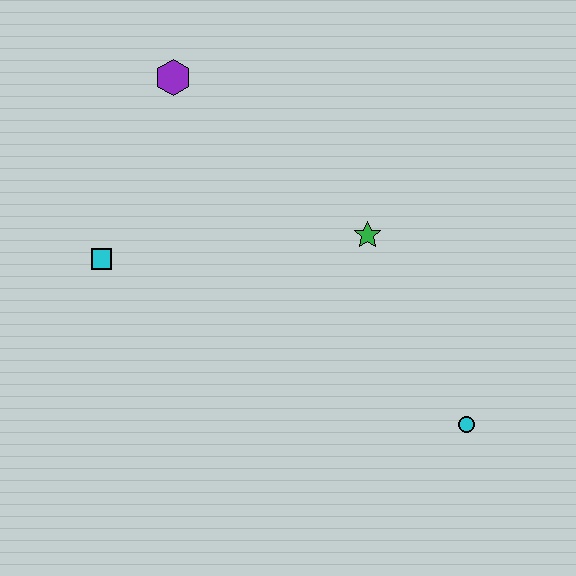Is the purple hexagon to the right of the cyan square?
Yes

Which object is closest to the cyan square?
The purple hexagon is closest to the cyan square.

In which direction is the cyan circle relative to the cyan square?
The cyan circle is to the right of the cyan square.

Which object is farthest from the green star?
The cyan square is farthest from the green star.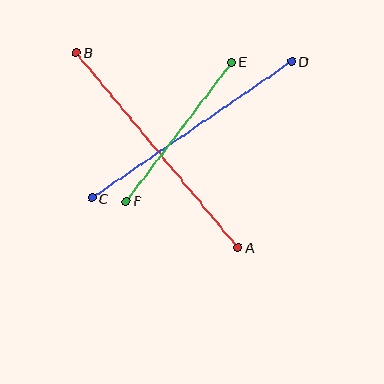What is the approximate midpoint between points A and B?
The midpoint is at approximately (157, 150) pixels.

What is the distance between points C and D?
The distance is approximately 242 pixels.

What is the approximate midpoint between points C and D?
The midpoint is at approximately (192, 130) pixels.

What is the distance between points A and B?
The distance is approximately 254 pixels.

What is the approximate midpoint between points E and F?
The midpoint is at approximately (179, 132) pixels.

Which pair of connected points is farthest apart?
Points A and B are farthest apart.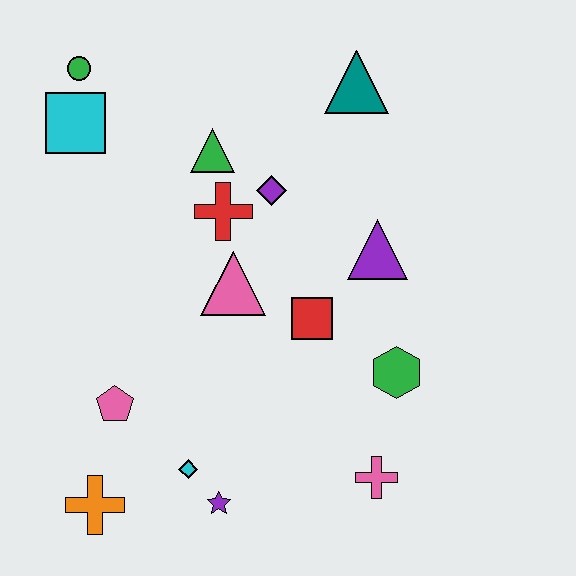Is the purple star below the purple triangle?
Yes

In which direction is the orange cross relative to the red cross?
The orange cross is below the red cross.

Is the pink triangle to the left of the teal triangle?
Yes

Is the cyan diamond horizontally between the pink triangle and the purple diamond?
No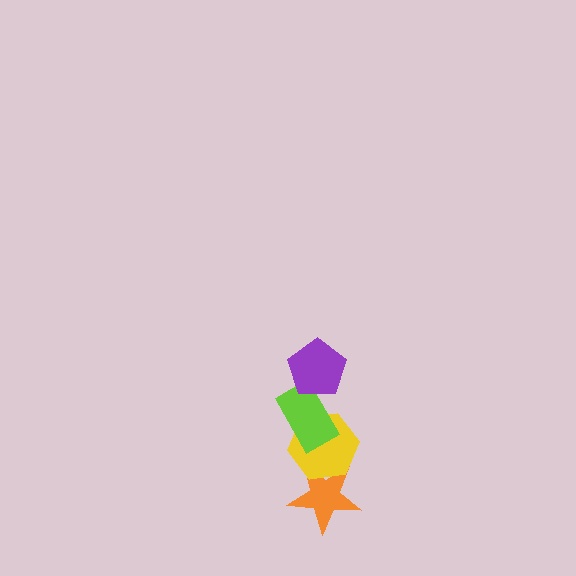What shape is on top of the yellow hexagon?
The lime rectangle is on top of the yellow hexagon.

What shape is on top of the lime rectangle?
The purple pentagon is on top of the lime rectangle.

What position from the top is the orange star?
The orange star is 4th from the top.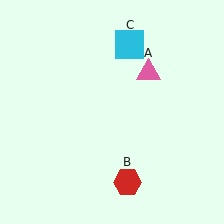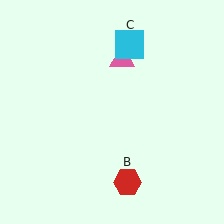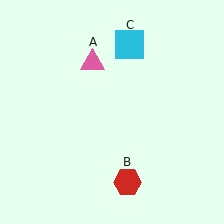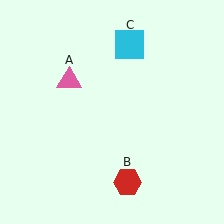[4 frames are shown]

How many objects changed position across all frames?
1 object changed position: pink triangle (object A).